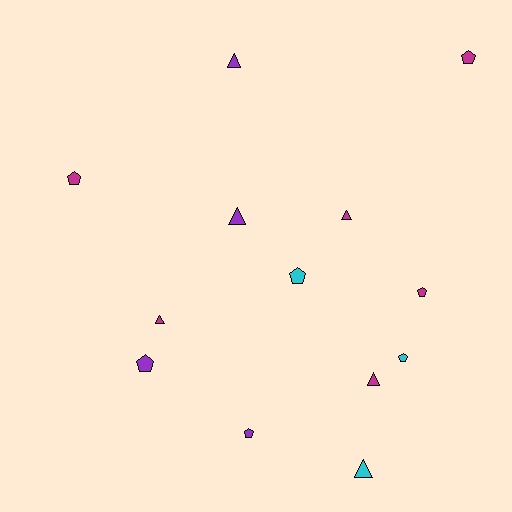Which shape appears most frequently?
Pentagon, with 7 objects.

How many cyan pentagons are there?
There are 2 cyan pentagons.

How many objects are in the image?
There are 13 objects.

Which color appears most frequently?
Magenta, with 6 objects.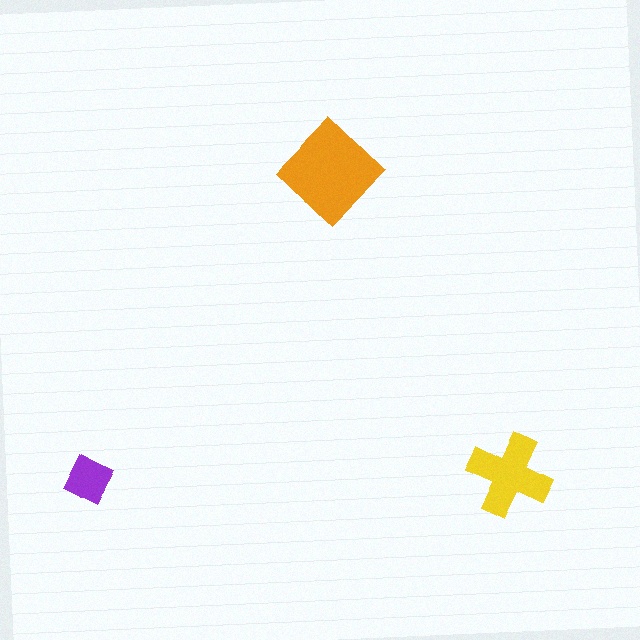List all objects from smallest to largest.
The purple square, the yellow cross, the orange diamond.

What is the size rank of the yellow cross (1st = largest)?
2nd.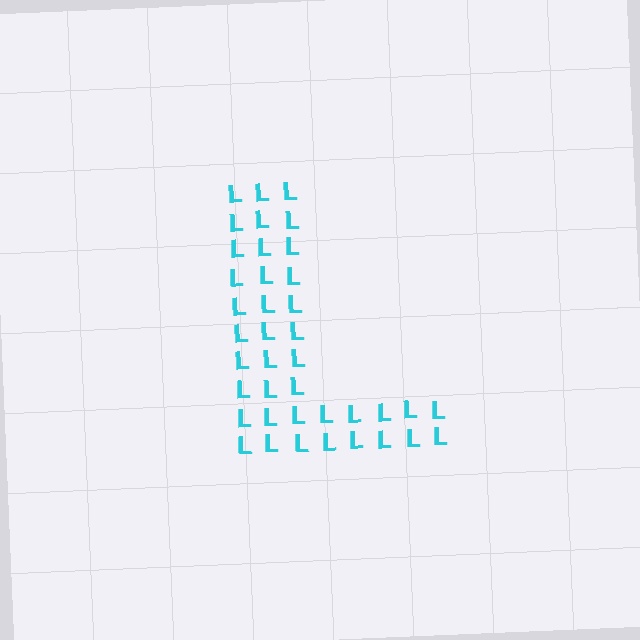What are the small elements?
The small elements are letter L's.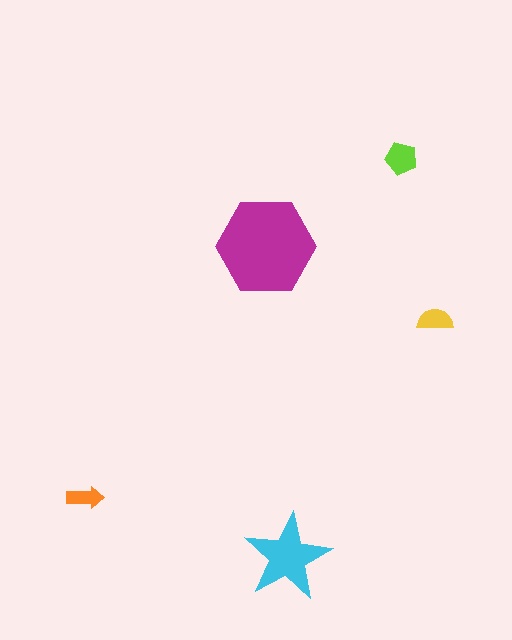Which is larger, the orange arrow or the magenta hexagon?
The magenta hexagon.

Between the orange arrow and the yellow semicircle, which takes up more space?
The yellow semicircle.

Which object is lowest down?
The cyan star is bottommost.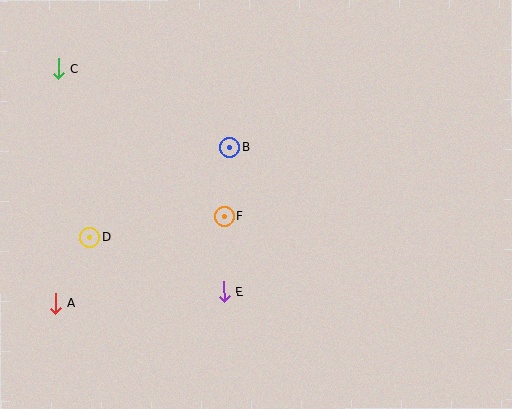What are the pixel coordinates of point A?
Point A is at (55, 303).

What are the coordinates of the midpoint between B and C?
The midpoint between B and C is at (144, 108).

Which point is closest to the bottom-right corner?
Point E is closest to the bottom-right corner.